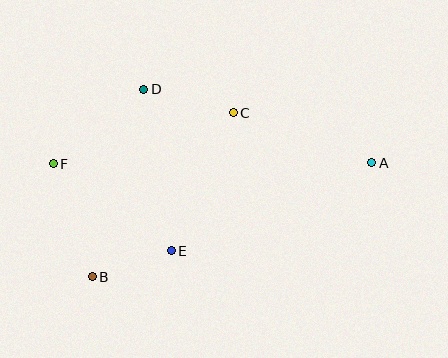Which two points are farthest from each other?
Points A and F are farthest from each other.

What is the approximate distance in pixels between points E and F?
The distance between E and F is approximately 146 pixels.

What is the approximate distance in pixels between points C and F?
The distance between C and F is approximately 187 pixels.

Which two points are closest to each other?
Points B and E are closest to each other.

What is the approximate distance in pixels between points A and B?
The distance between A and B is approximately 302 pixels.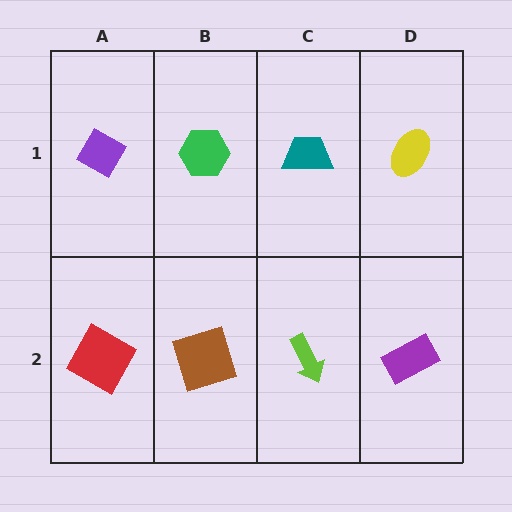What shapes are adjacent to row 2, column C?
A teal trapezoid (row 1, column C), a brown square (row 2, column B), a purple rectangle (row 2, column D).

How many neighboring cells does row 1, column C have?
3.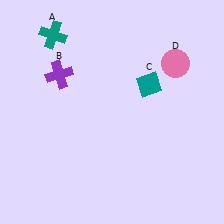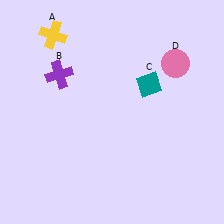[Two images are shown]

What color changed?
The cross (A) changed from teal in Image 1 to yellow in Image 2.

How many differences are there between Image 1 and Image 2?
There is 1 difference between the two images.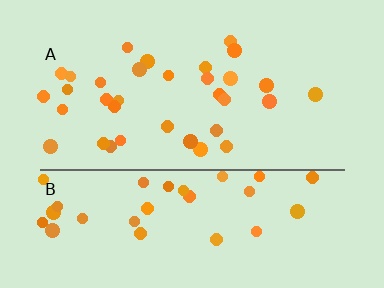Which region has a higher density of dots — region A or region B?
B (the bottom).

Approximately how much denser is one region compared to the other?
Approximately 1.1× — region B over region A.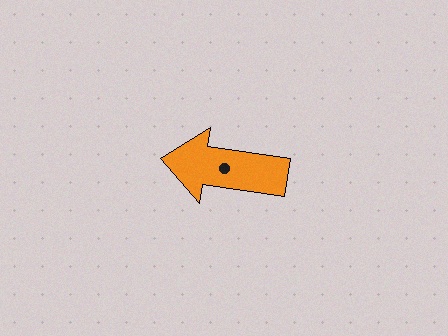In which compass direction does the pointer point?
West.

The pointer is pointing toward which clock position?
Roughly 9 o'clock.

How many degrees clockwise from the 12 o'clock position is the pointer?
Approximately 278 degrees.